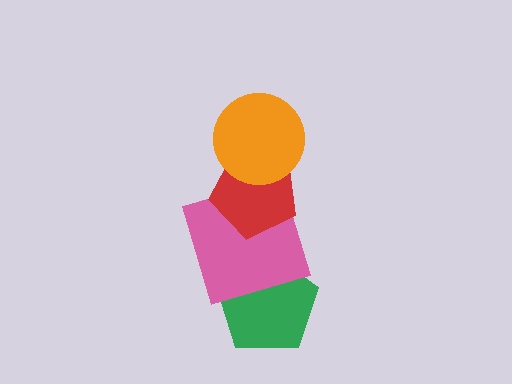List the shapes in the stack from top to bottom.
From top to bottom: the orange circle, the red pentagon, the pink square, the green pentagon.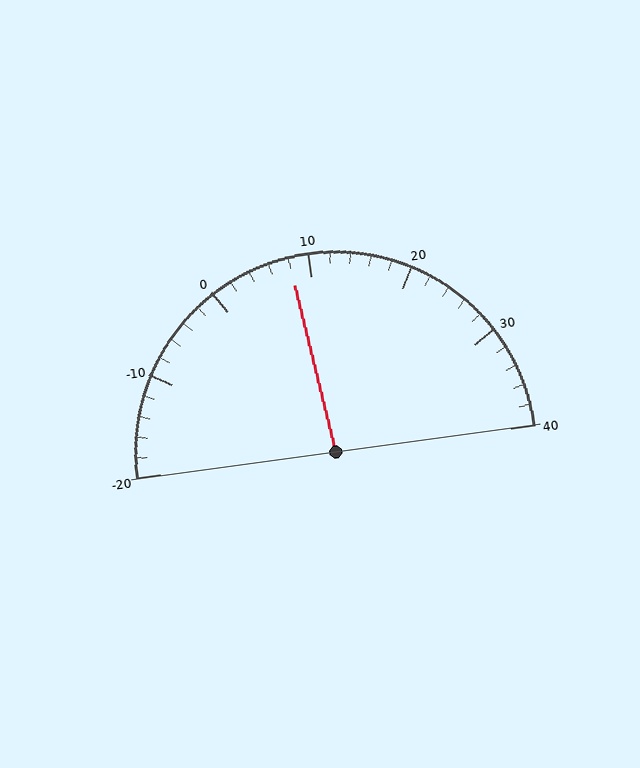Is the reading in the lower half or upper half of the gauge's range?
The reading is in the lower half of the range (-20 to 40).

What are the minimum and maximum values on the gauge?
The gauge ranges from -20 to 40.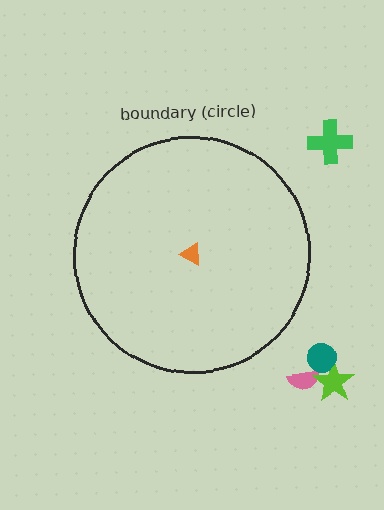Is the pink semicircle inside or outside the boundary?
Outside.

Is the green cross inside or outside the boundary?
Outside.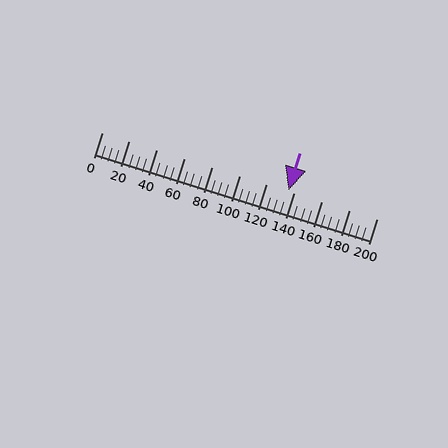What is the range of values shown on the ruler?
The ruler shows values from 0 to 200.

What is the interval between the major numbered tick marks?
The major tick marks are spaced 20 units apart.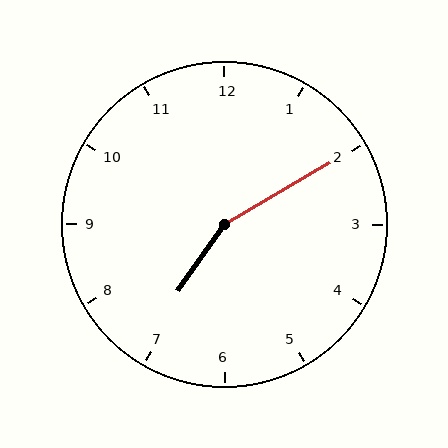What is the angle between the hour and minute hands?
Approximately 155 degrees.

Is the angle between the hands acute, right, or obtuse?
It is obtuse.